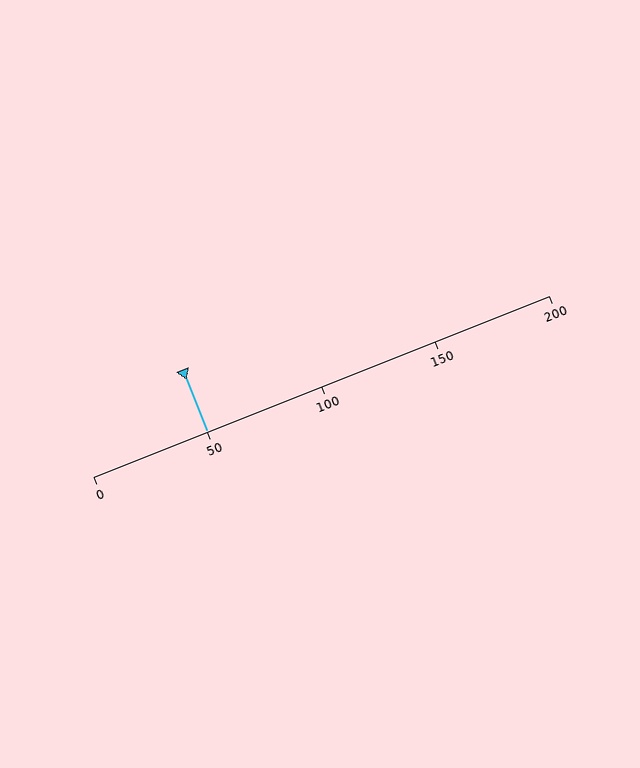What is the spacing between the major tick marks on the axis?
The major ticks are spaced 50 apart.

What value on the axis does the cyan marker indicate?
The marker indicates approximately 50.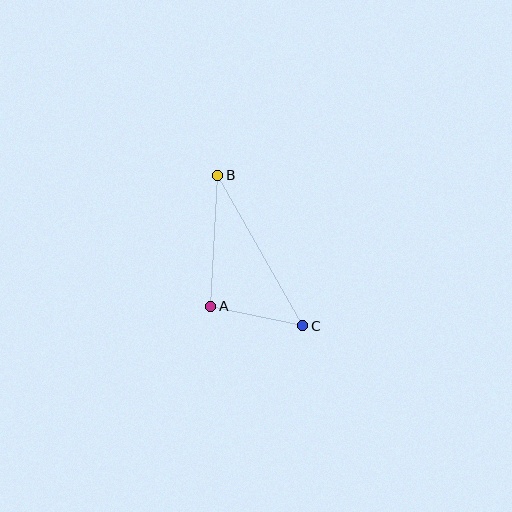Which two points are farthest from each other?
Points B and C are farthest from each other.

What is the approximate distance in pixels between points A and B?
The distance between A and B is approximately 131 pixels.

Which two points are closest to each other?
Points A and C are closest to each other.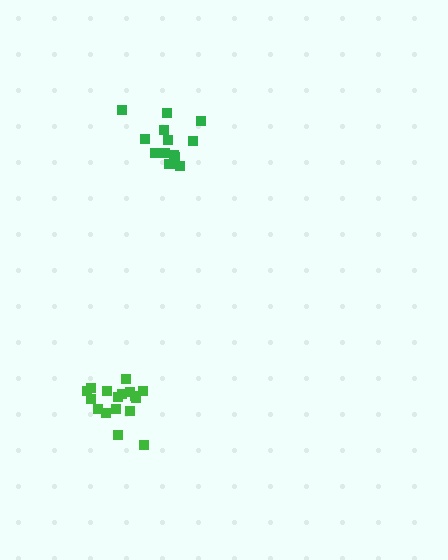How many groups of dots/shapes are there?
There are 2 groups.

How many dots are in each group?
Group 1: 14 dots, Group 2: 17 dots (31 total).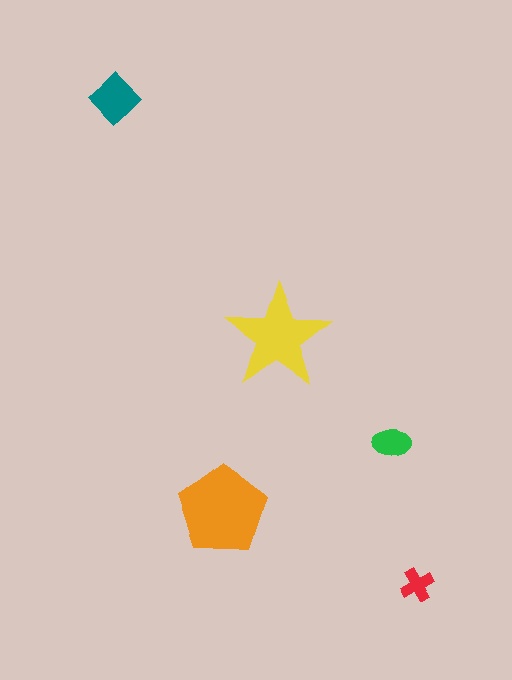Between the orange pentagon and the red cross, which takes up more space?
The orange pentagon.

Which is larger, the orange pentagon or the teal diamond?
The orange pentagon.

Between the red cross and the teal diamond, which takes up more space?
The teal diamond.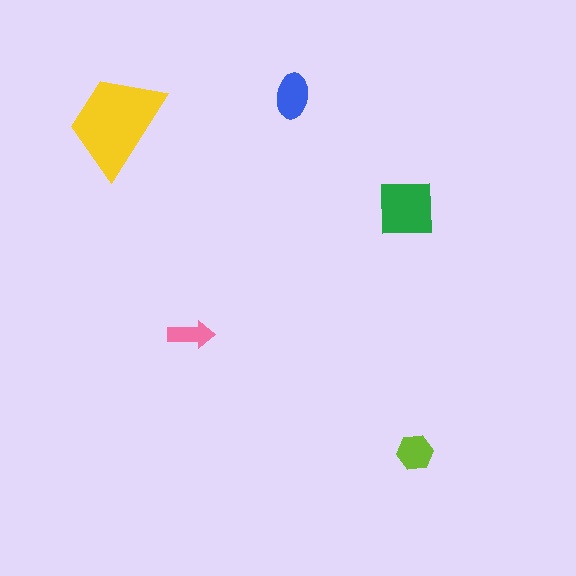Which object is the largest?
The yellow trapezoid.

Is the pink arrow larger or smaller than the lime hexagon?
Smaller.